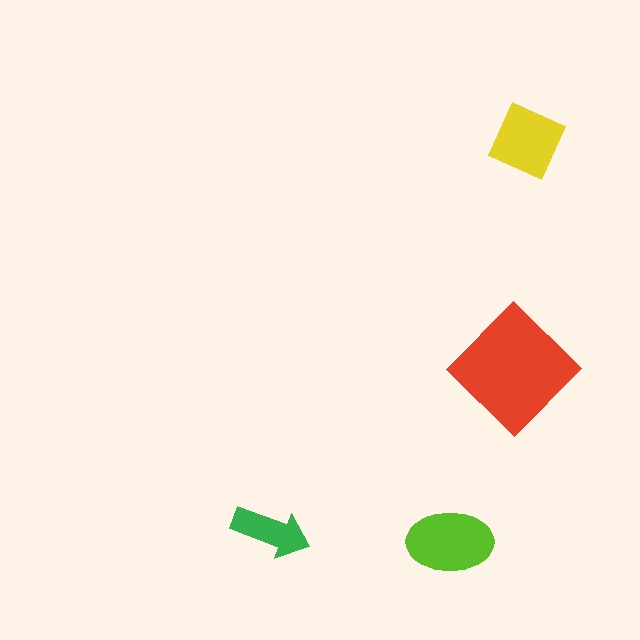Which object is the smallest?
The green arrow.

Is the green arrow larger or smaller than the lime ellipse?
Smaller.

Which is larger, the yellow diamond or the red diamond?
The red diamond.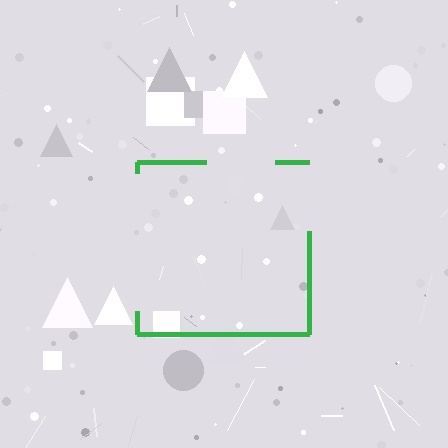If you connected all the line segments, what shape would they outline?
They would outline a square.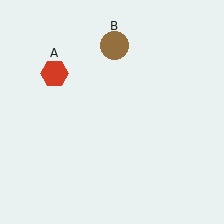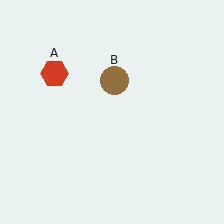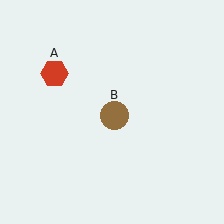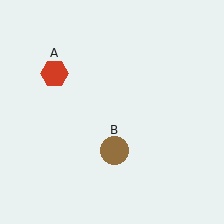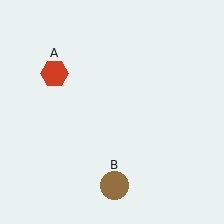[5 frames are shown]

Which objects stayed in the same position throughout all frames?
Red hexagon (object A) remained stationary.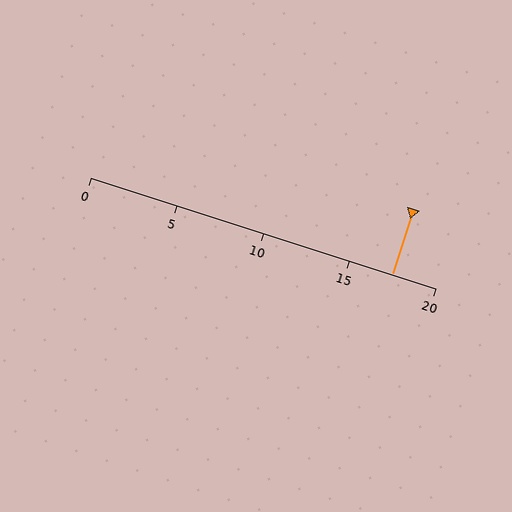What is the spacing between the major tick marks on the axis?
The major ticks are spaced 5 apart.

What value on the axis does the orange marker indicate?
The marker indicates approximately 17.5.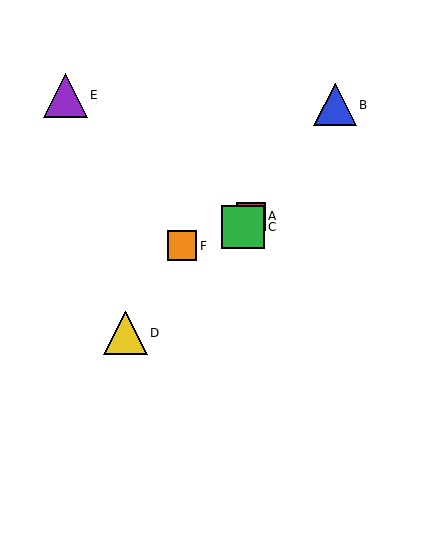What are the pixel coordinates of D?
Object D is at (125, 333).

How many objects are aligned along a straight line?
3 objects (A, B, C) are aligned along a straight line.